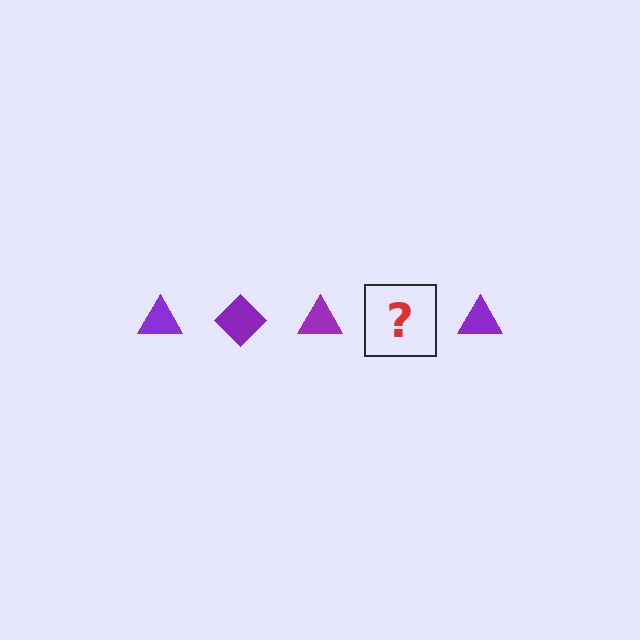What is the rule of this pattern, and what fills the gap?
The rule is that the pattern cycles through triangle, diamond shapes in purple. The gap should be filled with a purple diamond.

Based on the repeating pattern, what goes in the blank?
The blank should be a purple diamond.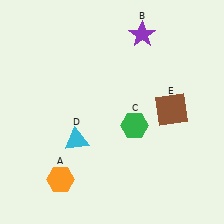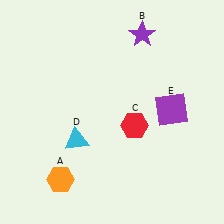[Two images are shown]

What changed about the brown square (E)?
In Image 1, E is brown. In Image 2, it changed to purple.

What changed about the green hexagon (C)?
In Image 1, C is green. In Image 2, it changed to red.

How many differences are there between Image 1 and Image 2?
There are 2 differences between the two images.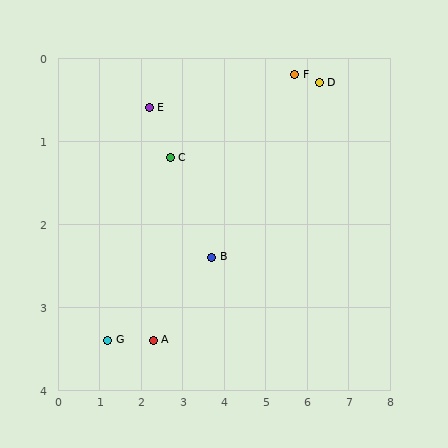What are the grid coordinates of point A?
Point A is at approximately (2.3, 3.4).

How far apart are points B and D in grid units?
Points B and D are about 3.3 grid units apart.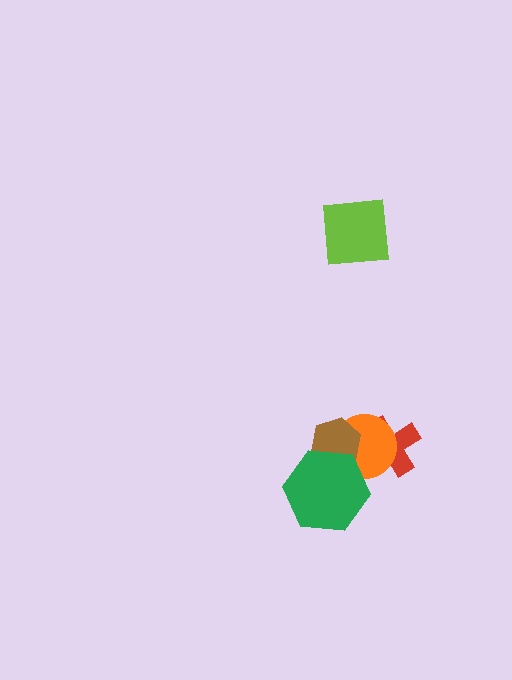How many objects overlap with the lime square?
0 objects overlap with the lime square.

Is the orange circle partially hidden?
Yes, it is partially covered by another shape.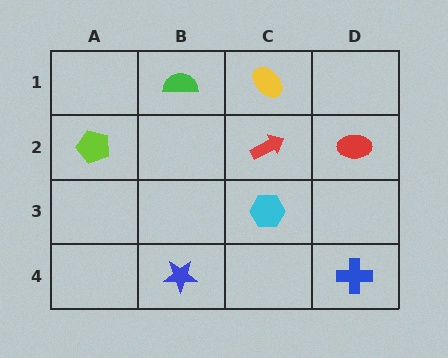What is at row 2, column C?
A red arrow.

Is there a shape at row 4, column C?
No, that cell is empty.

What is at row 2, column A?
A lime pentagon.